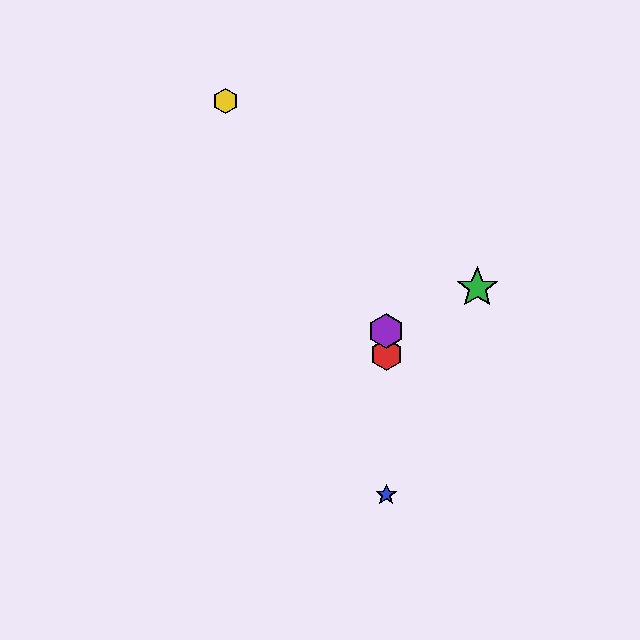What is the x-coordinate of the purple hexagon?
The purple hexagon is at x≈386.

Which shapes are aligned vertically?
The red hexagon, the blue star, the purple hexagon are aligned vertically.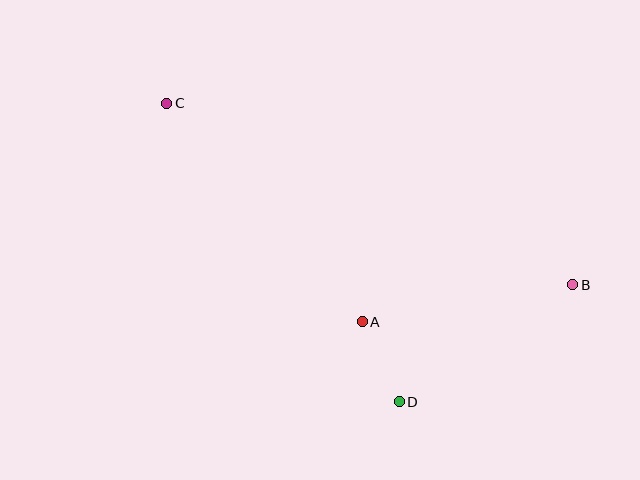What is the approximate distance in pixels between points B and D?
The distance between B and D is approximately 209 pixels.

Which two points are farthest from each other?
Points B and C are farthest from each other.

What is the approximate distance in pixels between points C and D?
The distance between C and D is approximately 378 pixels.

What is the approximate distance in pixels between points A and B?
The distance between A and B is approximately 213 pixels.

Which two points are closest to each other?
Points A and D are closest to each other.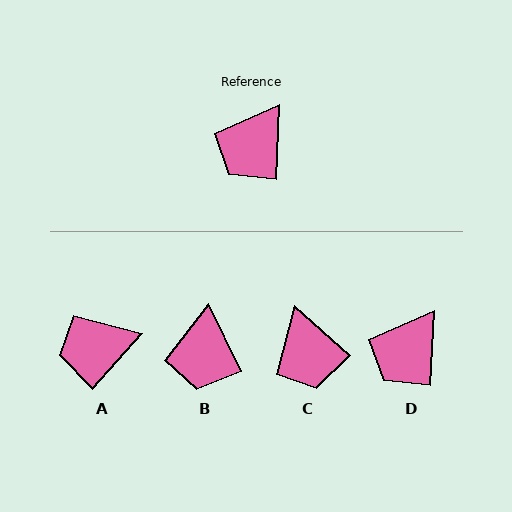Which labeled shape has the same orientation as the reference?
D.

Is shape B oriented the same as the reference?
No, it is off by about 28 degrees.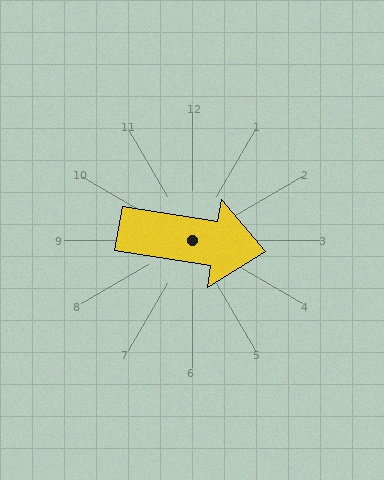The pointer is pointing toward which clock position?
Roughly 3 o'clock.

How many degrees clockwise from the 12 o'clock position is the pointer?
Approximately 99 degrees.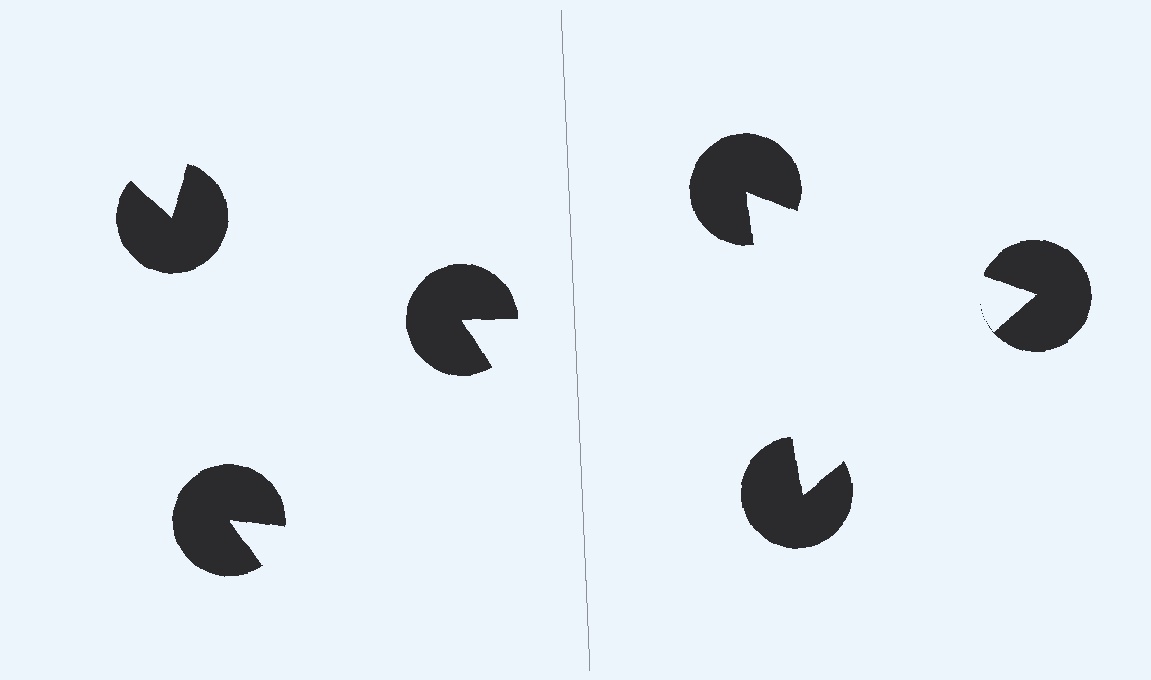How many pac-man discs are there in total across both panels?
6 — 3 on each side.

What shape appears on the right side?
An illusory triangle.